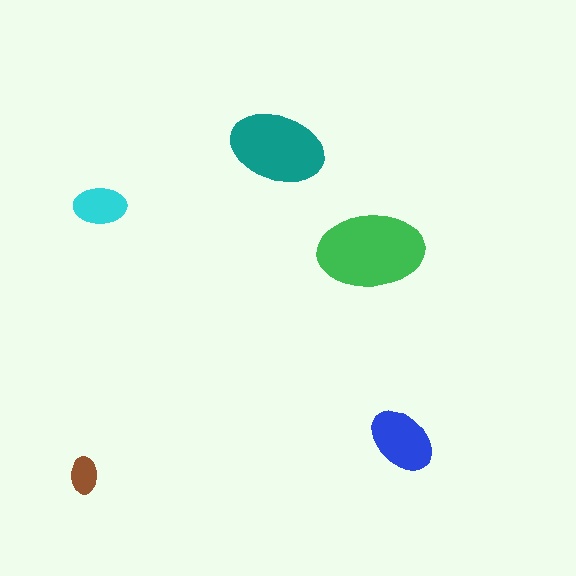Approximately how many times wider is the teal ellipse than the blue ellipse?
About 1.5 times wider.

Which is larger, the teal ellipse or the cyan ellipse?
The teal one.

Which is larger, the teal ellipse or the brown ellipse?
The teal one.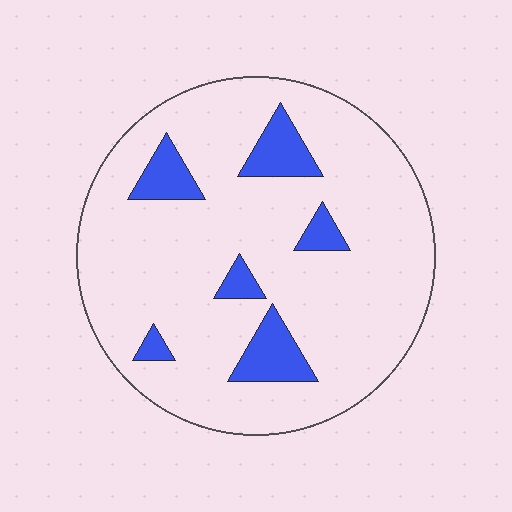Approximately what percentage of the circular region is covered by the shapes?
Approximately 15%.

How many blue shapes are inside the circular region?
6.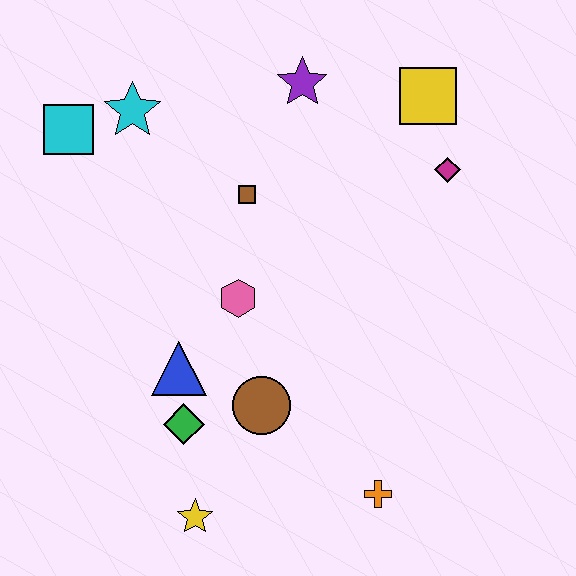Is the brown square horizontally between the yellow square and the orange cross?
No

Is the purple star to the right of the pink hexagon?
Yes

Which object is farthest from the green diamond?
The yellow square is farthest from the green diamond.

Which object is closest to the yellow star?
The green diamond is closest to the yellow star.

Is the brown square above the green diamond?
Yes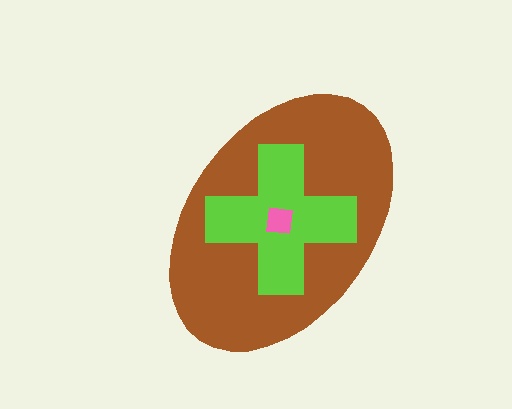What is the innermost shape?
The pink square.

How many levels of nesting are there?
3.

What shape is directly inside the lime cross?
The pink square.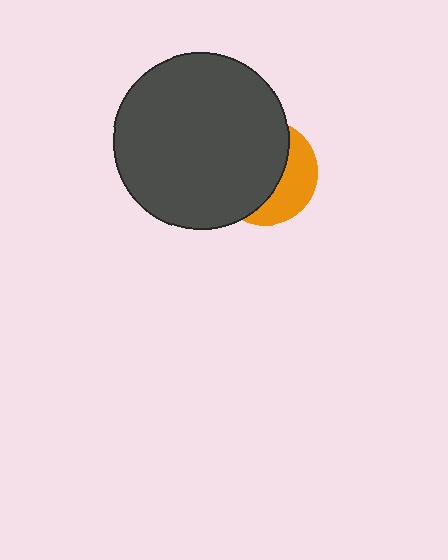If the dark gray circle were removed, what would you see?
You would see the complete orange circle.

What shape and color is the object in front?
The object in front is a dark gray circle.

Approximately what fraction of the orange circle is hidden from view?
Roughly 63% of the orange circle is hidden behind the dark gray circle.